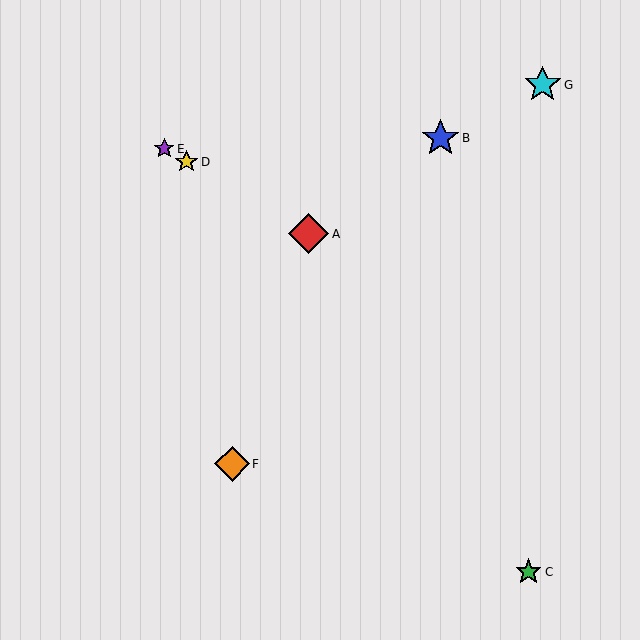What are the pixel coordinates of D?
Object D is at (187, 162).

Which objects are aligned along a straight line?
Objects A, D, E are aligned along a straight line.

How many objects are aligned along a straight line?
3 objects (A, D, E) are aligned along a straight line.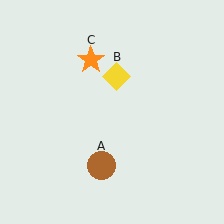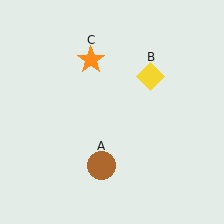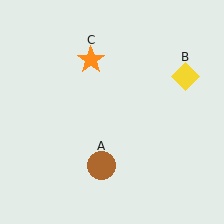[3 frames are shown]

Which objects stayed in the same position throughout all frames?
Brown circle (object A) and orange star (object C) remained stationary.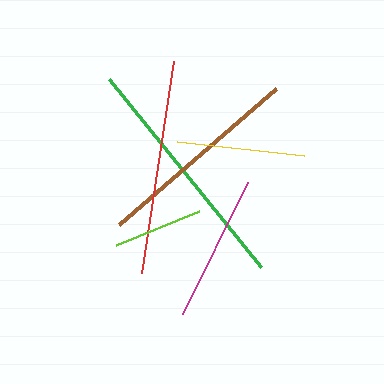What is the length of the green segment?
The green segment is approximately 242 pixels long.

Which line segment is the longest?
The green line is the longest at approximately 242 pixels.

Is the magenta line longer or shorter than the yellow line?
The magenta line is longer than the yellow line.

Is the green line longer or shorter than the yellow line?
The green line is longer than the yellow line.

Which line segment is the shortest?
The lime line is the shortest at approximately 89 pixels.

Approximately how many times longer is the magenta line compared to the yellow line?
The magenta line is approximately 1.1 times the length of the yellow line.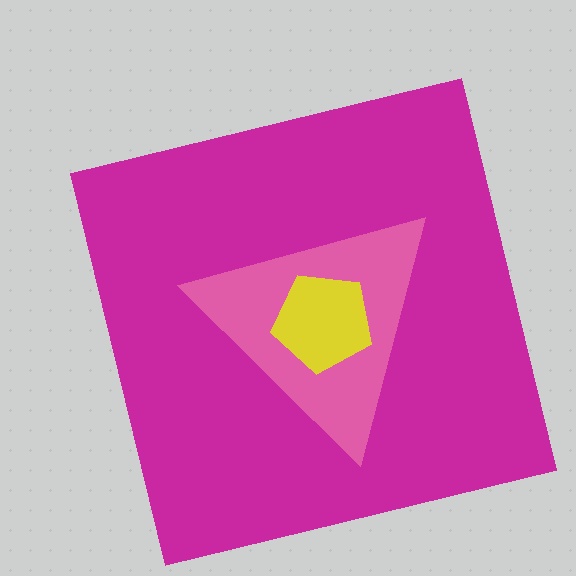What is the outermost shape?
The magenta square.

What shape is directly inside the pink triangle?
The yellow pentagon.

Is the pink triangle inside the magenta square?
Yes.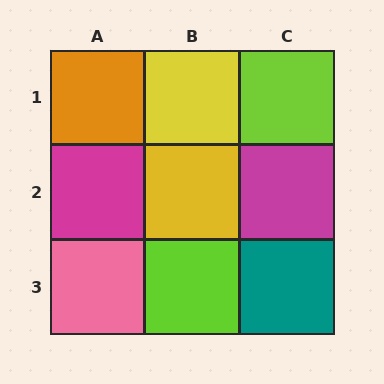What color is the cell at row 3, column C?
Teal.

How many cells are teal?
1 cell is teal.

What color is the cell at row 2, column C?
Magenta.